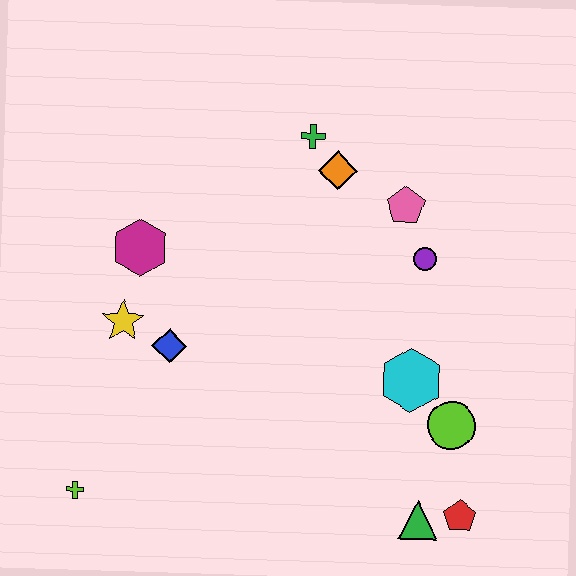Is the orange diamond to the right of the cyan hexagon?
No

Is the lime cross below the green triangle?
No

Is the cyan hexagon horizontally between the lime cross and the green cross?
No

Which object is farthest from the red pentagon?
The magenta hexagon is farthest from the red pentagon.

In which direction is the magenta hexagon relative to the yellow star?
The magenta hexagon is above the yellow star.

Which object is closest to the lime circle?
The cyan hexagon is closest to the lime circle.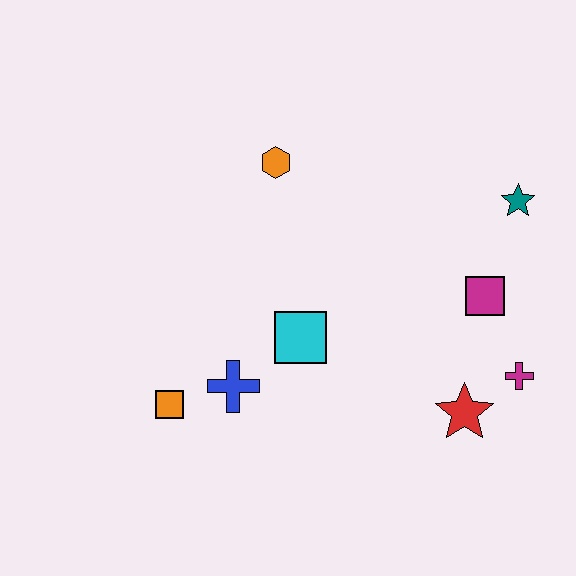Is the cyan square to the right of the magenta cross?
No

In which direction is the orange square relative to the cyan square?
The orange square is to the left of the cyan square.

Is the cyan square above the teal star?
No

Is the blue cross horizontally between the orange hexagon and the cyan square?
No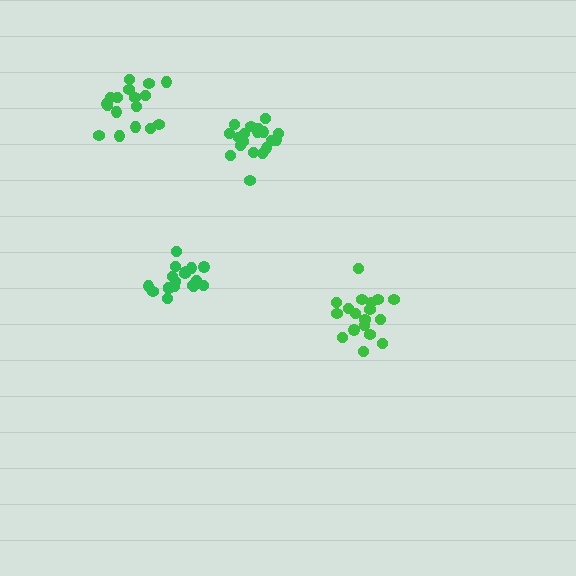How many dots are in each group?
Group 1: 17 dots, Group 2: 18 dots, Group 3: 18 dots, Group 4: 21 dots (74 total).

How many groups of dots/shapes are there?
There are 4 groups.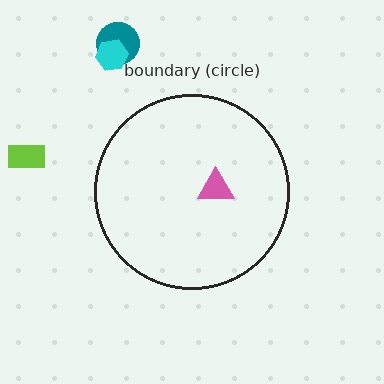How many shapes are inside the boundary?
1 inside, 3 outside.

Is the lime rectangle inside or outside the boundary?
Outside.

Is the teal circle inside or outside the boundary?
Outside.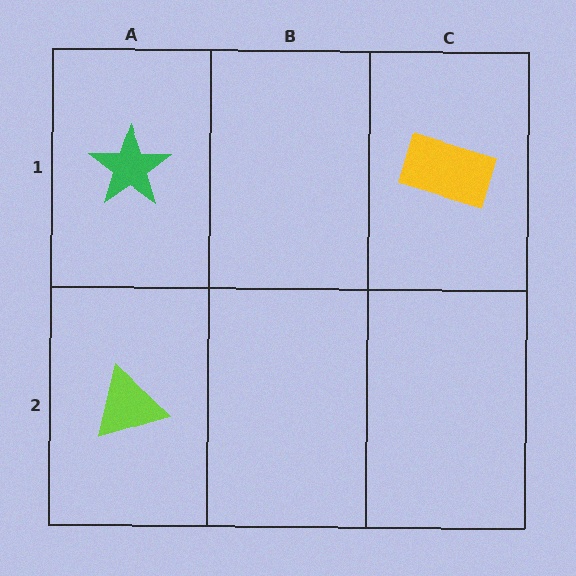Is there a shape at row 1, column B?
No, that cell is empty.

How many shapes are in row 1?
2 shapes.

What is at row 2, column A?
A lime triangle.